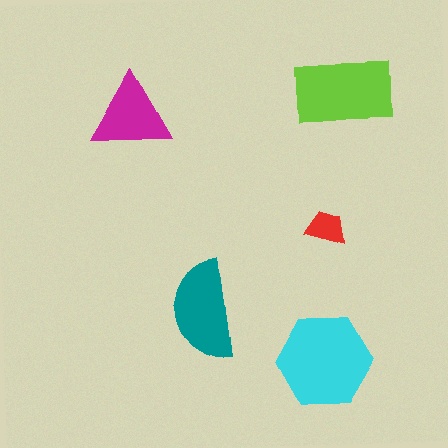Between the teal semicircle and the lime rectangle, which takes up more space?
The lime rectangle.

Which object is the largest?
The cyan hexagon.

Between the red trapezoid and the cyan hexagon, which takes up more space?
The cyan hexagon.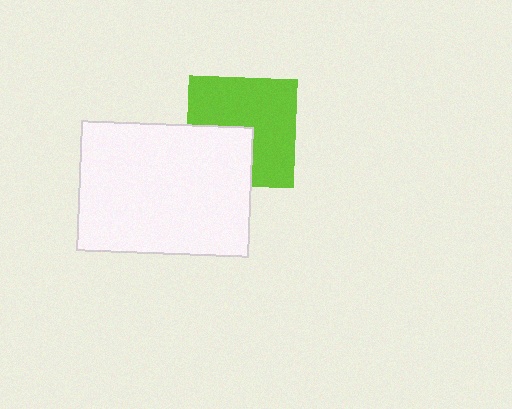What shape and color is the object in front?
The object in front is a white rectangle.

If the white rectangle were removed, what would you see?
You would see the complete lime square.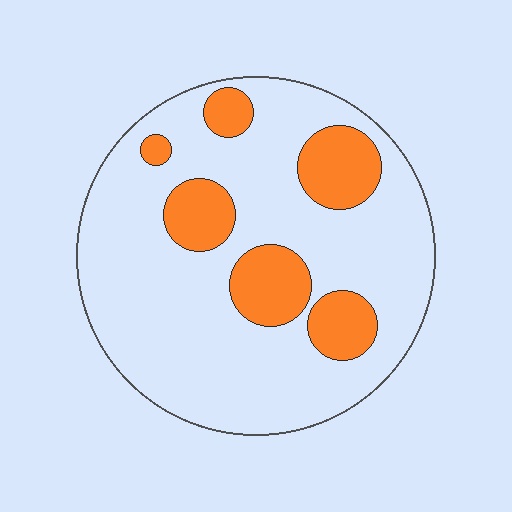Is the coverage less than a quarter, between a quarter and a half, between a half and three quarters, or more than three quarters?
Less than a quarter.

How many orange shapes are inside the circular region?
6.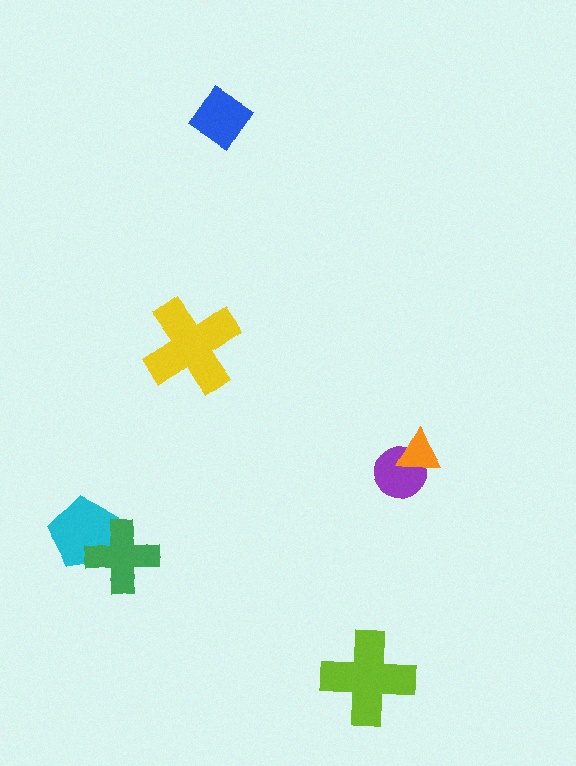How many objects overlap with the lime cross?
0 objects overlap with the lime cross.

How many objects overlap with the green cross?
1 object overlaps with the green cross.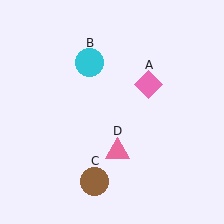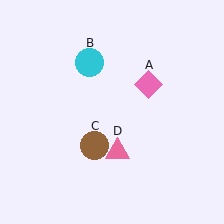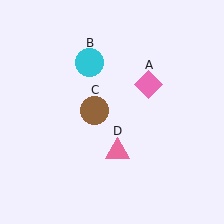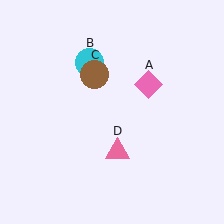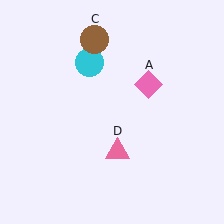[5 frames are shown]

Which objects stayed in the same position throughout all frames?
Pink diamond (object A) and cyan circle (object B) and pink triangle (object D) remained stationary.